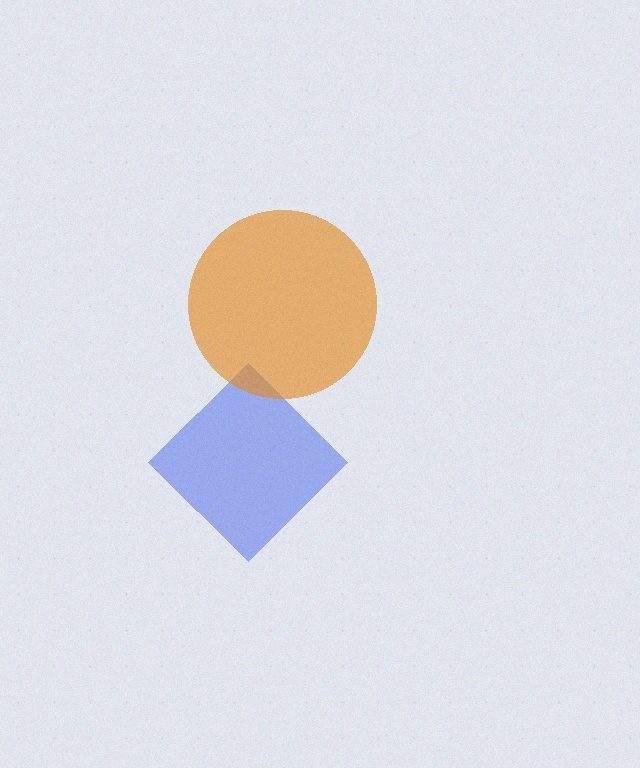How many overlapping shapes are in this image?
There are 2 overlapping shapes in the image.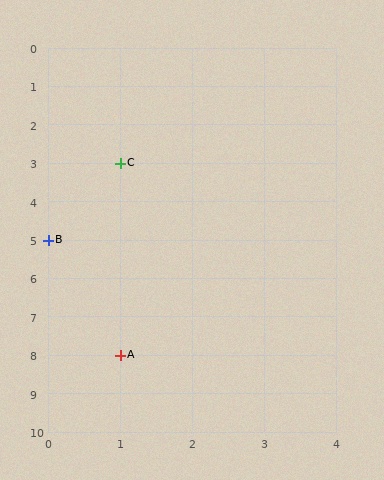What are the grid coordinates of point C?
Point C is at grid coordinates (1, 3).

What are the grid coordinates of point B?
Point B is at grid coordinates (0, 5).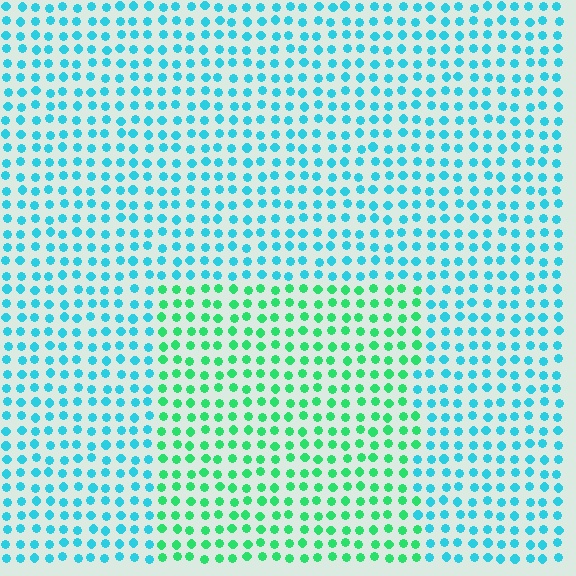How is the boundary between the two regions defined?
The boundary is defined purely by a slight shift in hue (about 44 degrees). Spacing, size, and orientation are identical on both sides.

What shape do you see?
I see a rectangle.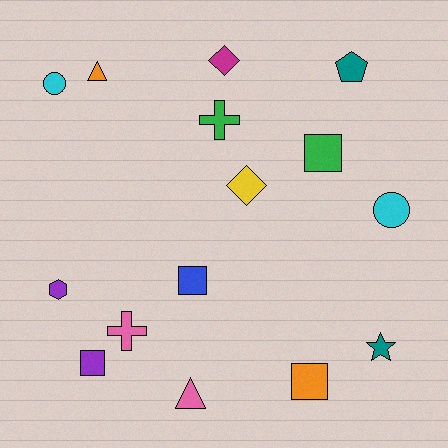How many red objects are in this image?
There are no red objects.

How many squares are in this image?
There are 4 squares.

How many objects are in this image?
There are 15 objects.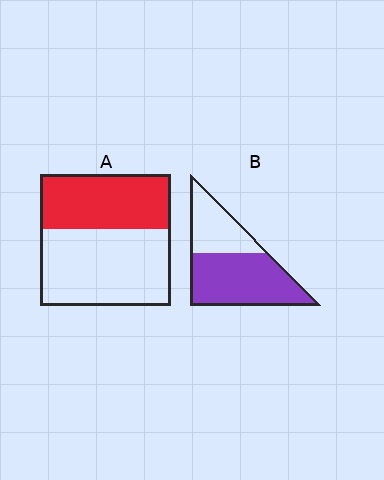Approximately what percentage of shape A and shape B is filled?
A is approximately 40% and B is approximately 65%.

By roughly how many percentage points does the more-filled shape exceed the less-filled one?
By roughly 20 percentage points (B over A).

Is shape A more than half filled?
No.